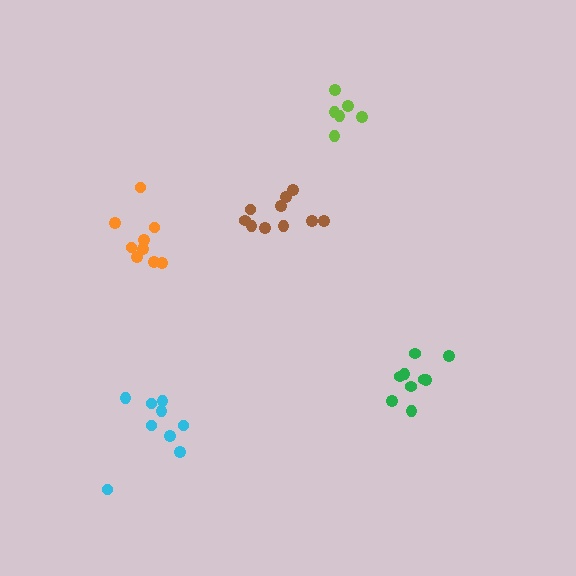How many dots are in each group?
Group 1: 9 dots, Group 2: 6 dots, Group 3: 9 dots, Group 4: 9 dots, Group 5: 11 dots (44 total).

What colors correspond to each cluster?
The clusters are colored: orange, lime, green, cyan, brown.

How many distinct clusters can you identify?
There are 5 distinct clusters.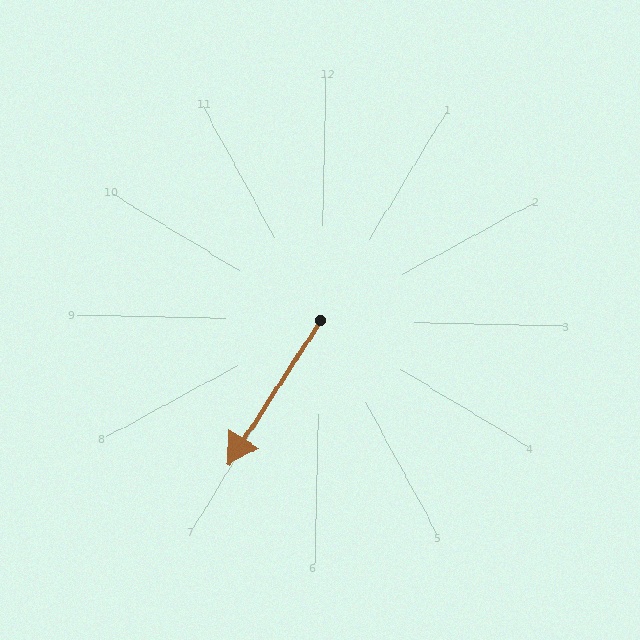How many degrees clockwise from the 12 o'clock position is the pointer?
Approximately 211 degrees.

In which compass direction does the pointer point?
Southwest.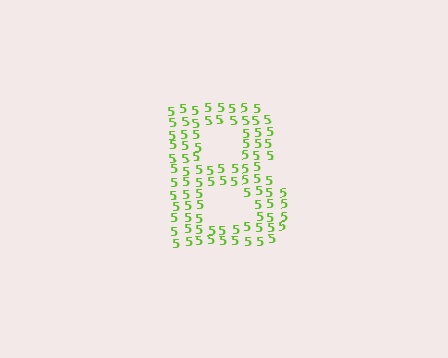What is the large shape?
The large shape is the letter B.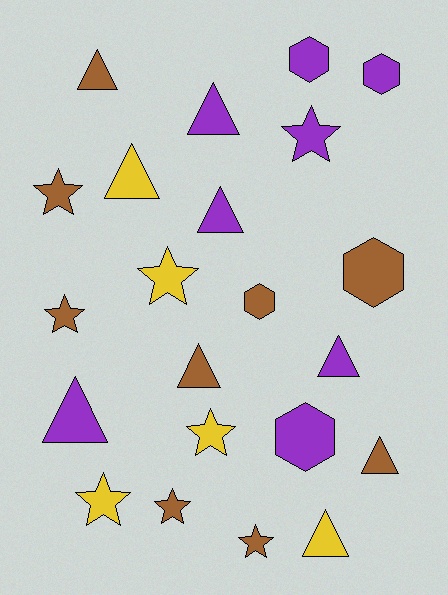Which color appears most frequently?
Brown, with 9 objects.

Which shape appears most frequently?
Triangle, with 9 objects.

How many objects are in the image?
There are 22 objects.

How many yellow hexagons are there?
There are no yellow hexagons.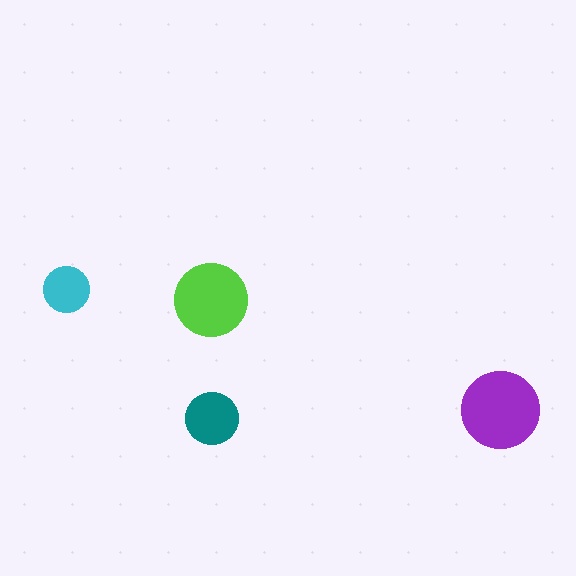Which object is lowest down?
The teal circle is bottommost.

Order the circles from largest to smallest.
the purple one, the lime one, the teal one, the cyan one.